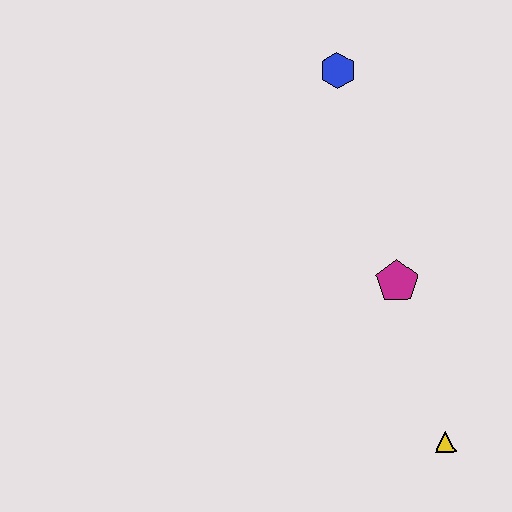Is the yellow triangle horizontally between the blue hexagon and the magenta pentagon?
No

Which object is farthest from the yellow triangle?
The blue hexagon is farthest from the yellow triangle.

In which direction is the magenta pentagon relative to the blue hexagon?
The magenta pentagon is below the blue hexagon.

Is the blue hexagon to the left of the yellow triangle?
Yes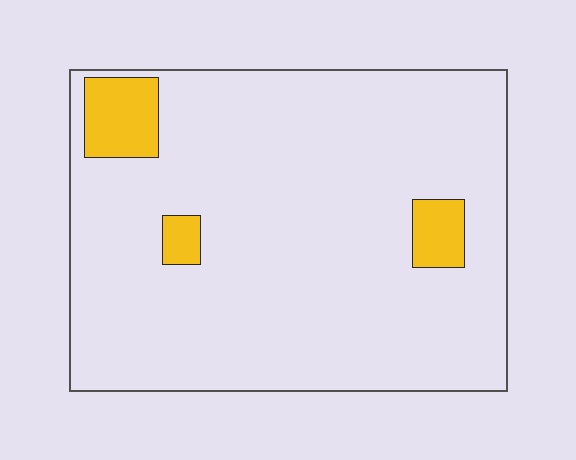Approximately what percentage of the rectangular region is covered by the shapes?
Approximately 10%.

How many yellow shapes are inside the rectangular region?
3.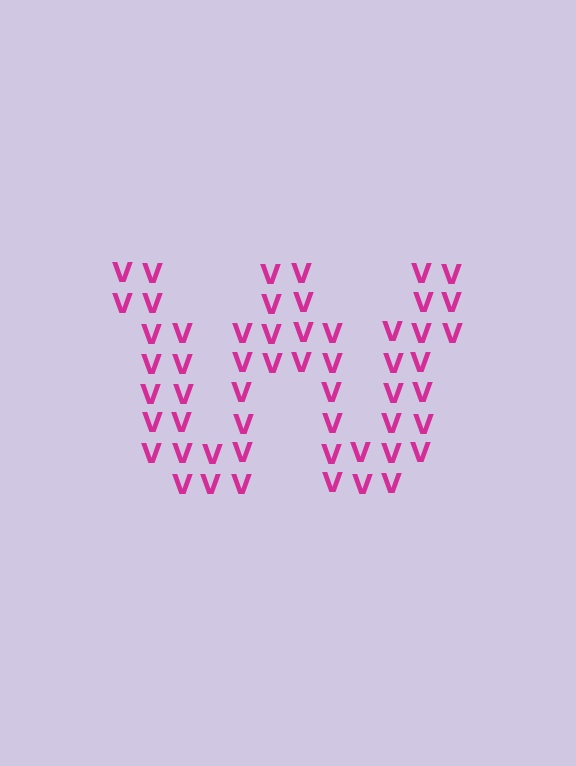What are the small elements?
The small elements are letter V's.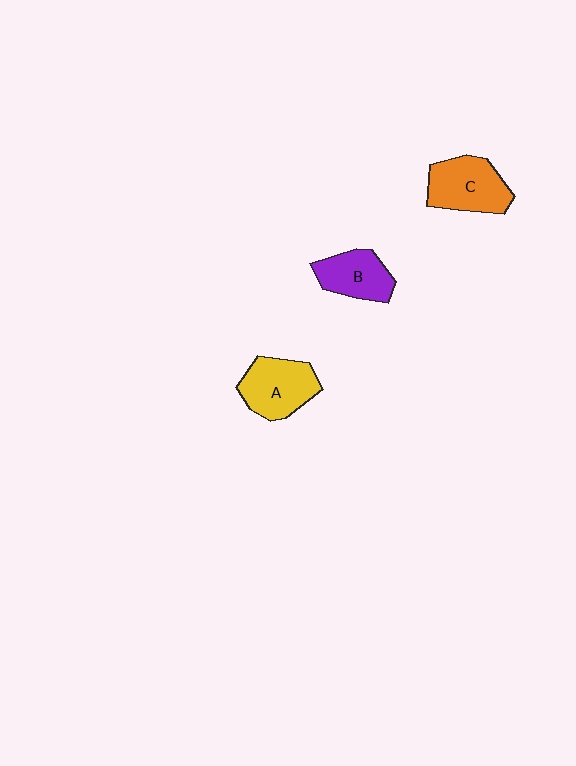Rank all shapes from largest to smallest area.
From largest to smallest: C (orange), A (yellow), B (purple).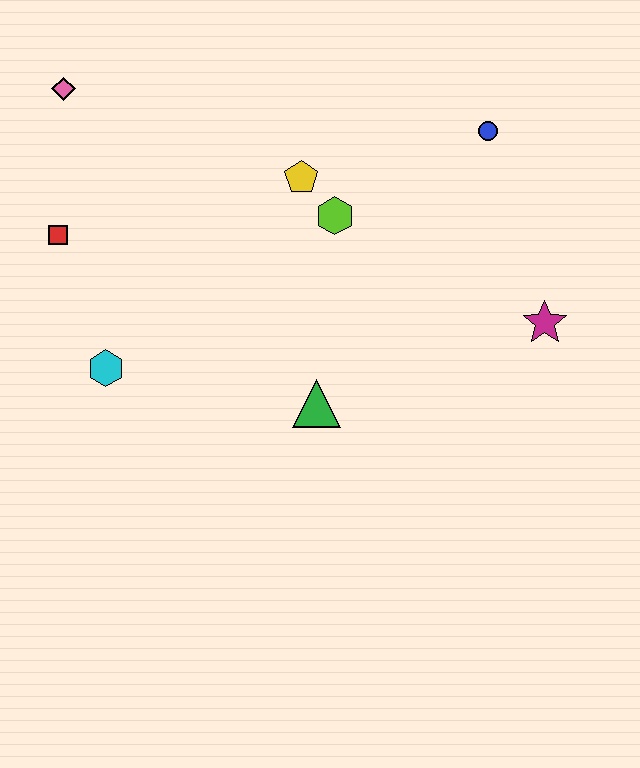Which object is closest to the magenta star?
The blue circle is closest to the magenta star.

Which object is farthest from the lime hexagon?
The pink diamond is farthest from the lime hexagon.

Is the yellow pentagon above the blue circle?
No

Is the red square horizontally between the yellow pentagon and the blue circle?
No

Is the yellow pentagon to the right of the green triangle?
No